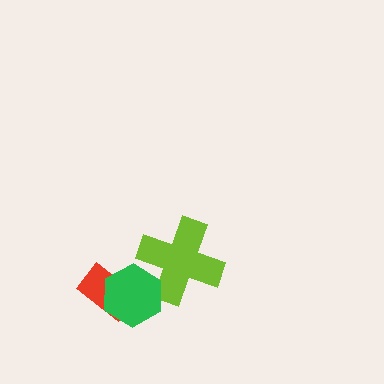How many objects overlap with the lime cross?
1 object overlaps with the lime cross.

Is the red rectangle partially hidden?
Yes, it is partially covered by another shape.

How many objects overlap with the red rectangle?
1 object overlaps with the red rectangle.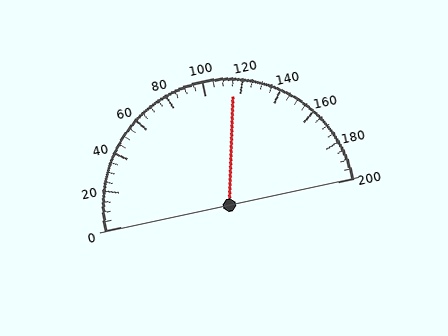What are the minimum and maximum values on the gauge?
The gauge ranges from 0 to 200.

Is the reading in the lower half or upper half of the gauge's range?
The reading is in the upper half of the range (0 to 200).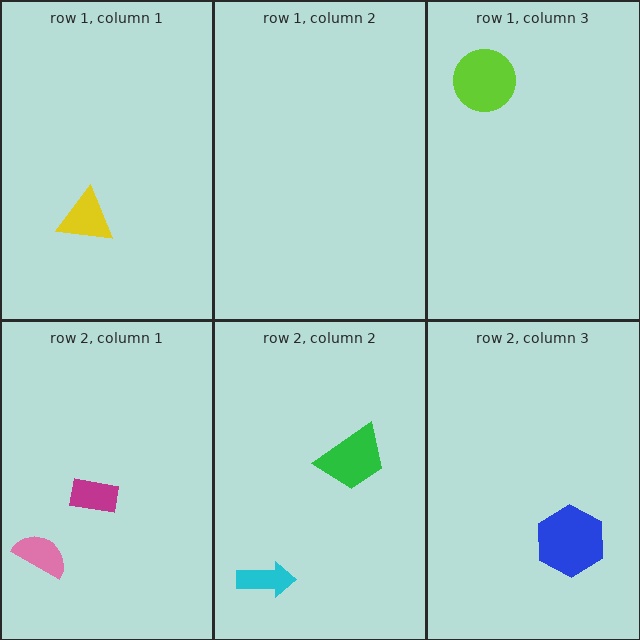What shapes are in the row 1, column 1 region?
The yellow triangle.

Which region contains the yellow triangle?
The row 1, column 1 region.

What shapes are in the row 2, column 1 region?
The magenta rectangle, the pink semicircle.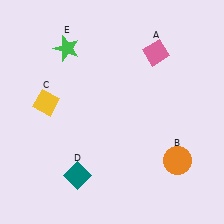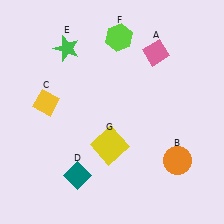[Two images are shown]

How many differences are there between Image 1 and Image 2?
There are 2 differences between the two images.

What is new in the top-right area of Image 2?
A lime hexagon (F) was added in the top-right area of Image 2.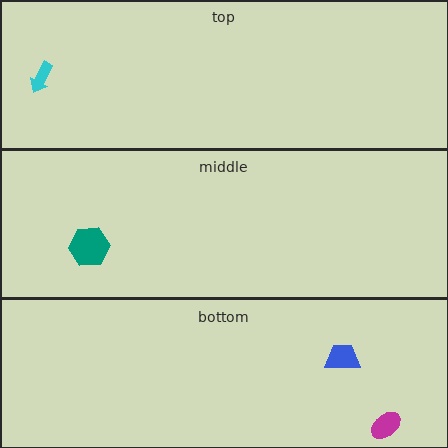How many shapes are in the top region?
1.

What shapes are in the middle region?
The teal hexagon.